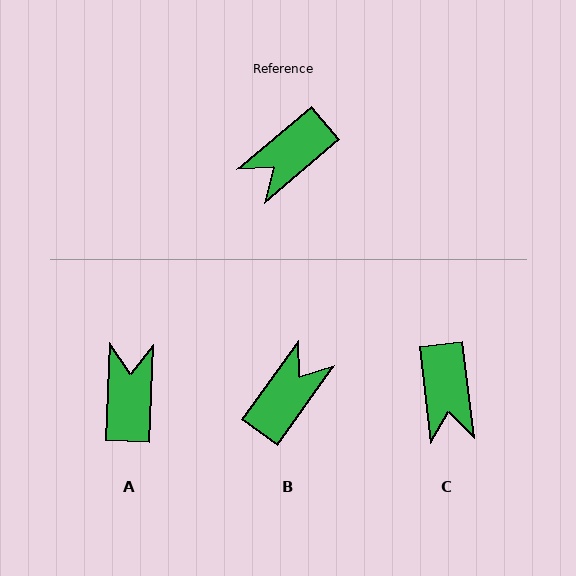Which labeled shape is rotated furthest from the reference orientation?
B, about 166 degrees away.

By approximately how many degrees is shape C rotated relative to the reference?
Approximately 56 degrees counter-clockwise.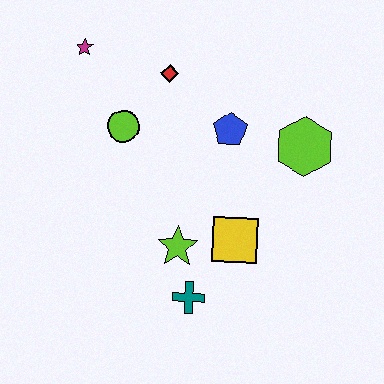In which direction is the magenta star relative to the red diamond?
The magenta star is to the left of the red diamond.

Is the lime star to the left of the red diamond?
No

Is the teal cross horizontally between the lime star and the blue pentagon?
Yes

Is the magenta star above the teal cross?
Yes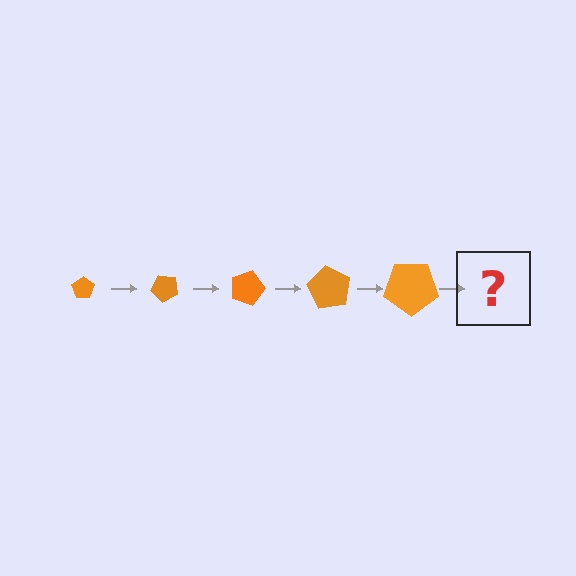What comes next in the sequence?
The next element should be a pentagon, larger than the previous one and rotated 225 degrees from the start.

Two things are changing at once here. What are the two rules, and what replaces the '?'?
The two rules are that the pentagon grows larger each step and it rotates 45 degrees each step. The '?' should be a pentagon, larger than the previous one and rotated 225 degrees from the start.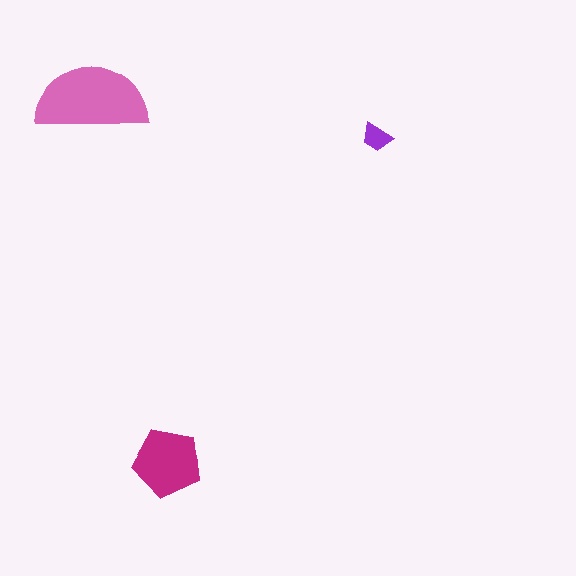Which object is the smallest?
The purple trapezoid.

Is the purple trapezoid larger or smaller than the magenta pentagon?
Smaller.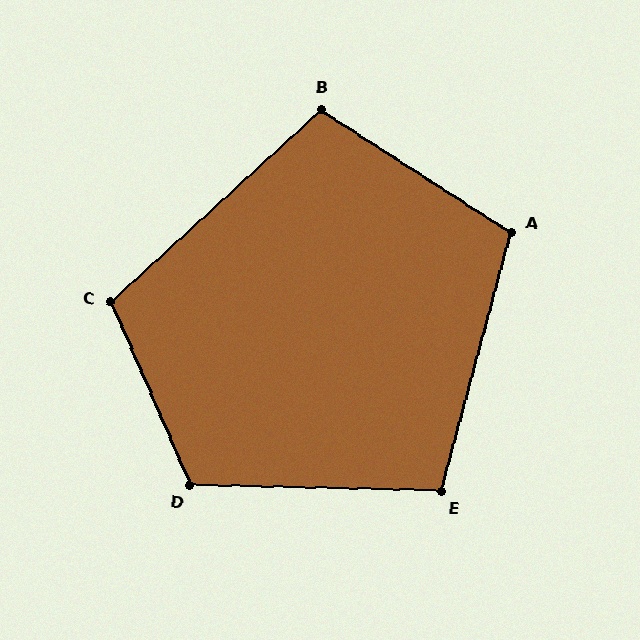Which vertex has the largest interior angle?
D, at approximately 115 degrees.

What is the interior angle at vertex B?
Approximately 105 degrees (obtuse).